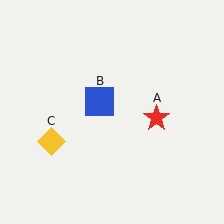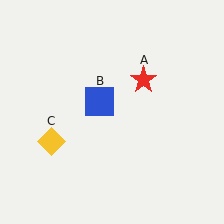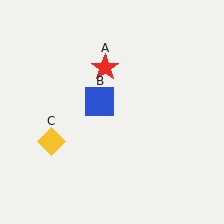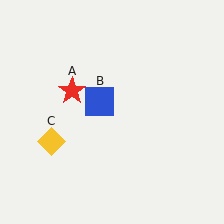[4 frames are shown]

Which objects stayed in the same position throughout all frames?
Blue square (object B) and yellow diamond (object C) remained stationary.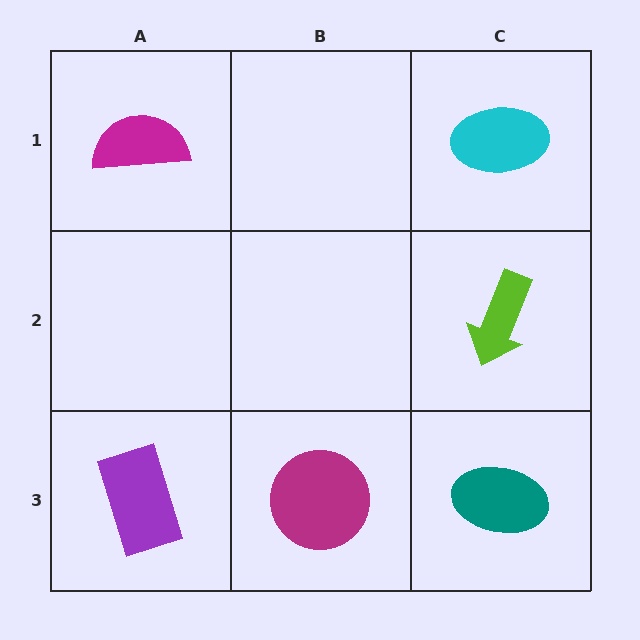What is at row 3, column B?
A magenta circle.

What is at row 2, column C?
A lime arrow.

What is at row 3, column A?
A purple rectangle.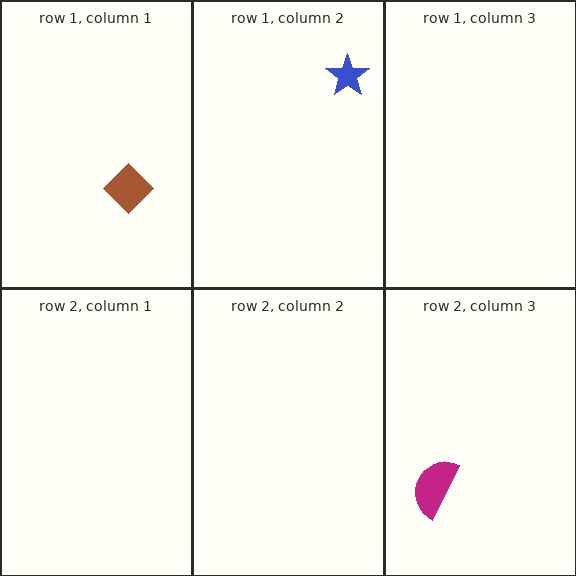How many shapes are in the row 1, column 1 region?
1.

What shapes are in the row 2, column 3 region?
The magenta semicircle.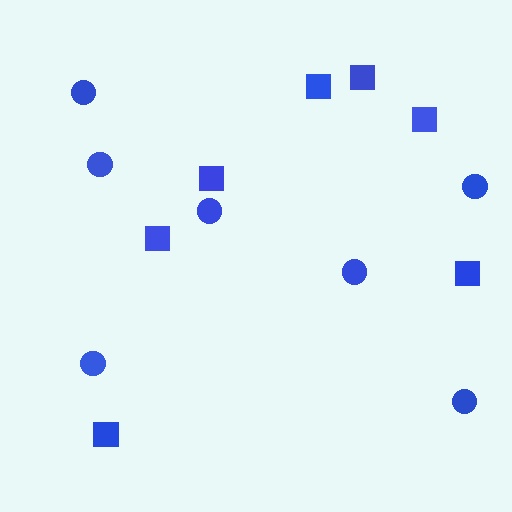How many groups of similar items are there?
There are 2 groups: one group of squares (7) and one group of circles (7).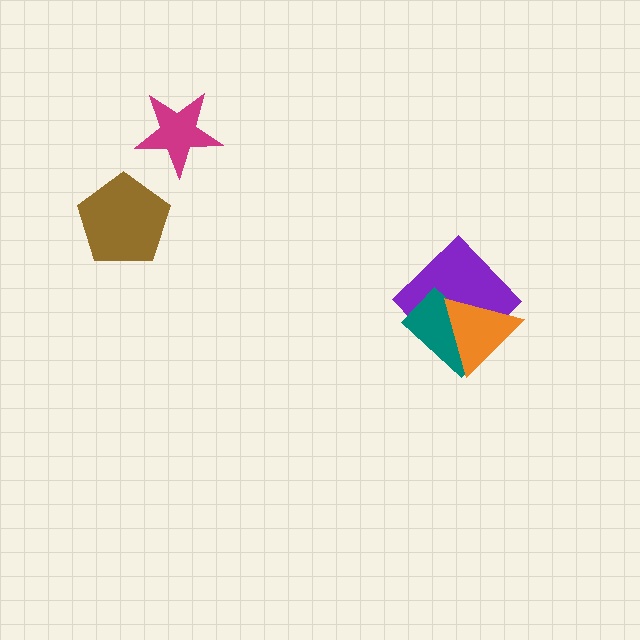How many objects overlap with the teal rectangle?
2 objects overlap with the teal rectangle.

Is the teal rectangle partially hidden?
Yes, it is partially covered by another shape.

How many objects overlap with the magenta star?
0 objects overlap with the magenta star.